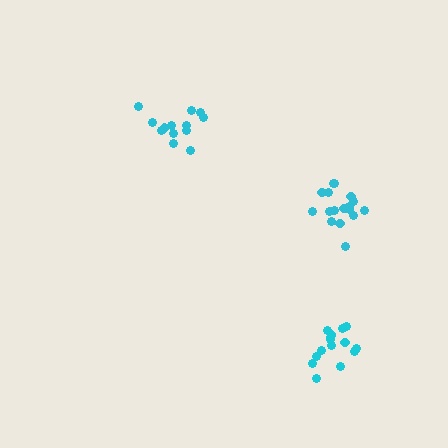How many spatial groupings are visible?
There are 3 spatial groupings.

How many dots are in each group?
Group 1: 15 dots, Group 2: 13 dots, Group 3: 17 dots (45 total).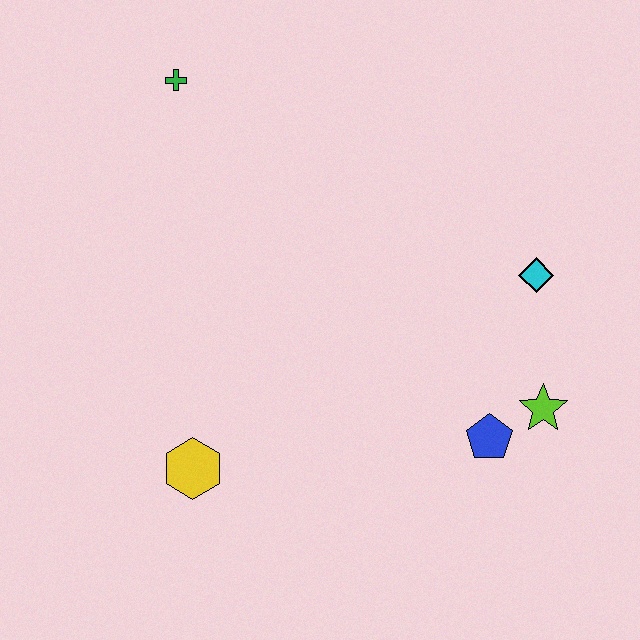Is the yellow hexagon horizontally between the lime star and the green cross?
Yes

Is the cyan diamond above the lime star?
Yes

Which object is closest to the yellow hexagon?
The blue pentagon is closest to the yellow hexagon.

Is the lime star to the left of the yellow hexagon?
No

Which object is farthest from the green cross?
The lime star is farthest from the green cross.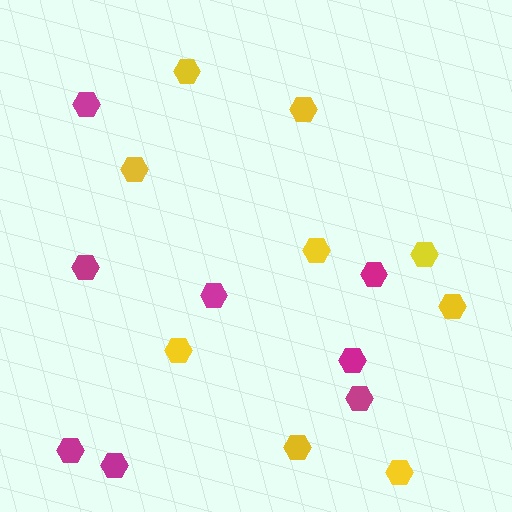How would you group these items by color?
There are 2 groups: one group of yellow hexagons (9) and one group of magenta hexagons (8).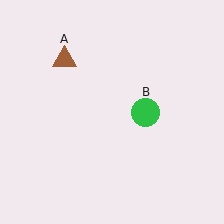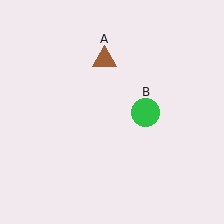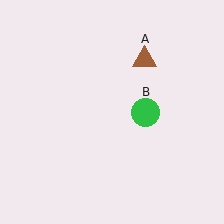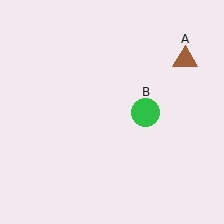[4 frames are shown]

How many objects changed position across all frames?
1 object changed position: brown triangle (object A).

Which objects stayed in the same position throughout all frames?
Green circle (object B) remained stationary.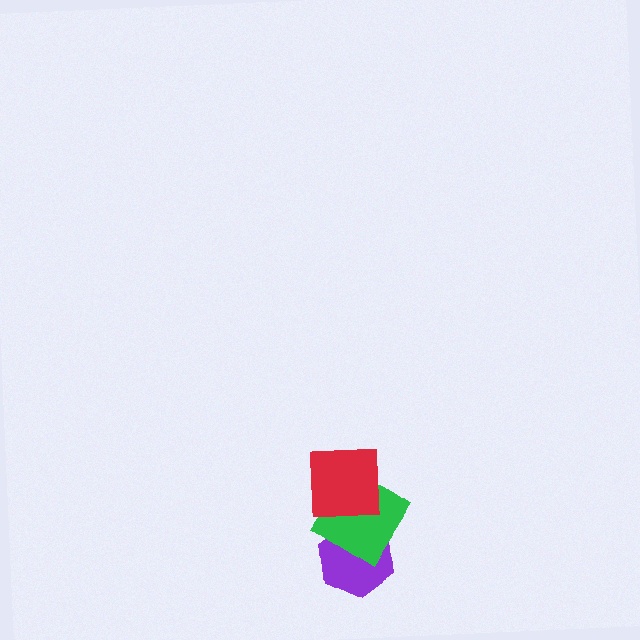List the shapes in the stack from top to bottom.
From top to bottom: the red square, the green diamond, the purple hexagon.